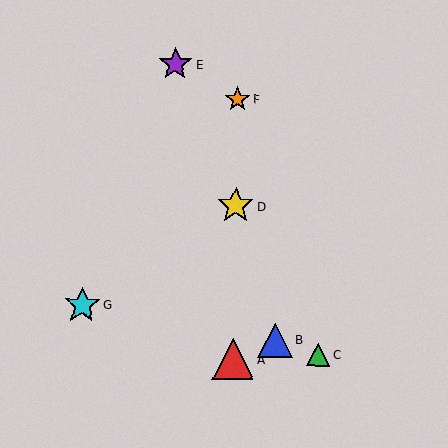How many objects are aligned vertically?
3 objects (A, D, F) are aligned vertically.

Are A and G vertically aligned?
No, A is at x≈233 and G is at x≈82.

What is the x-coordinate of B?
Object B is at x≈275.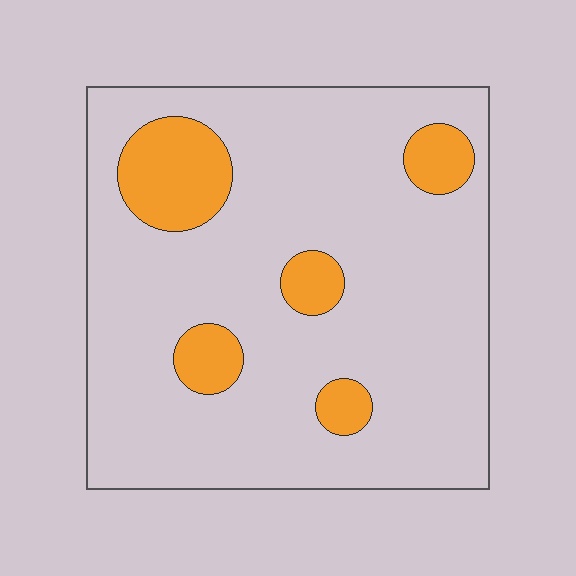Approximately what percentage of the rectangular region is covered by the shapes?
Approximately 15%.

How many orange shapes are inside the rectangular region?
5.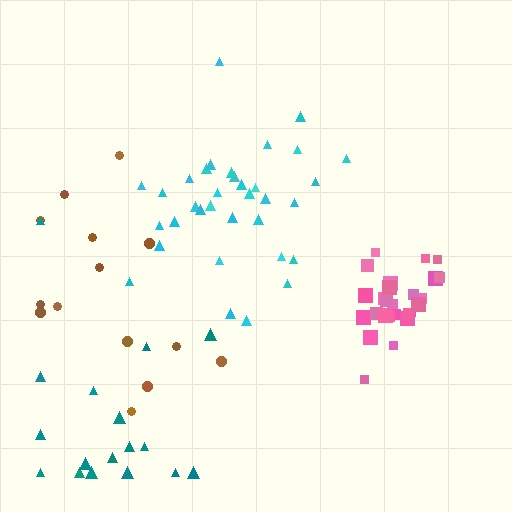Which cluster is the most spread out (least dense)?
Brown.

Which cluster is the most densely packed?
Pink.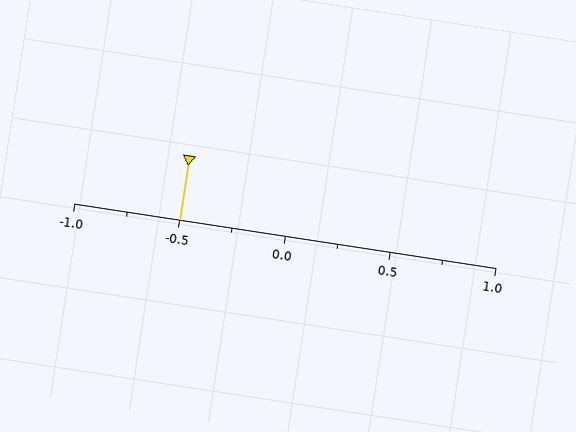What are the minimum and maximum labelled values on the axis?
The axis runs from -1.0 to 1.0.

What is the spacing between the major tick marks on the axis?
The major ticks are spaced 0.5 apart.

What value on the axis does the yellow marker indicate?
The marker indicates approximately -0.5.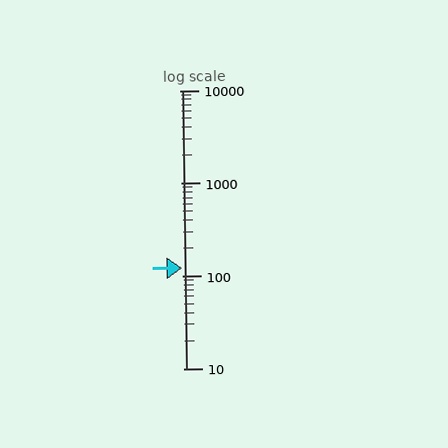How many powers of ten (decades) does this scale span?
The scale spans 3 decades, from 10 to 10000.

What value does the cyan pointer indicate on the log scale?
The pointer indicates approximately 120.